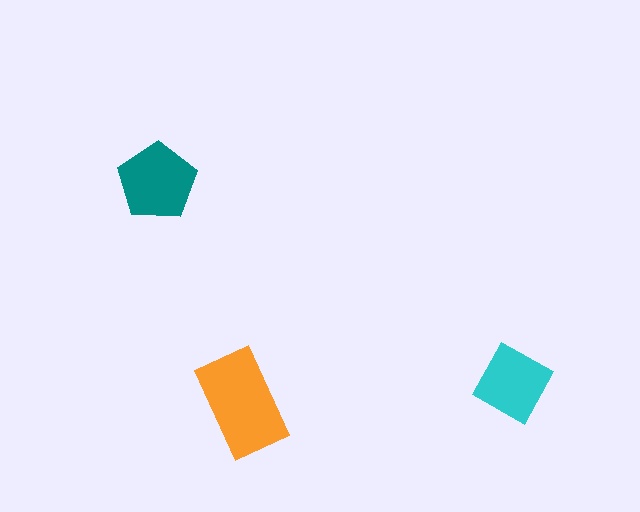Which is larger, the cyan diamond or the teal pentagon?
The teal pentagon.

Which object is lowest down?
The orange rectangle is bottommost.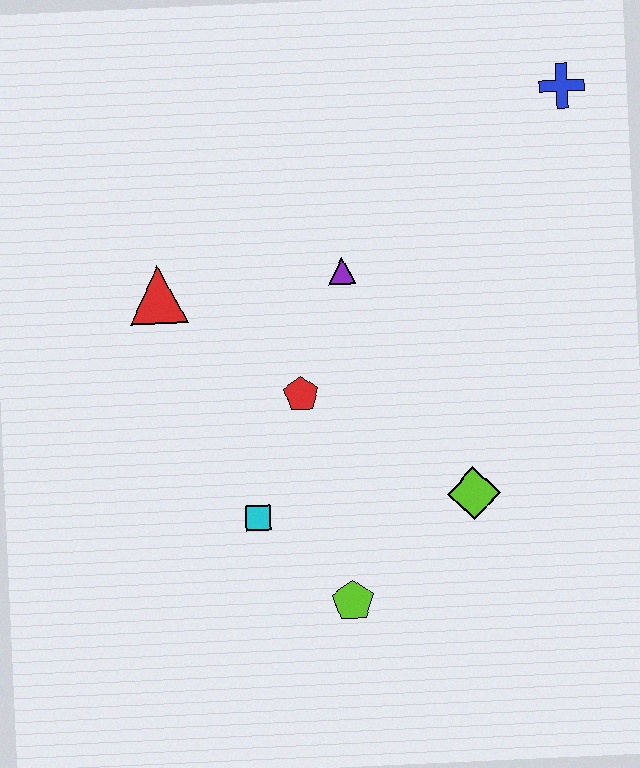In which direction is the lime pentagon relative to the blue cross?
The lime pentagon is below the blue cross.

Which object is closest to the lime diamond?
The lime pentagon is closest to the lime diamond.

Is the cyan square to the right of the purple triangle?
No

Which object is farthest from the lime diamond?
The blue cross is farthest from the lime diamond.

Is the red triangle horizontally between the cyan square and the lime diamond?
No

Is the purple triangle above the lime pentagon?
Yes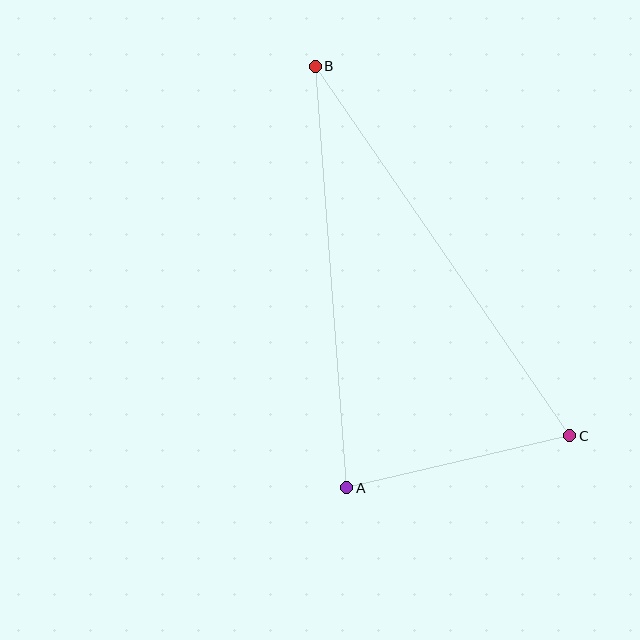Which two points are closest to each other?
Points A and C are closest to each other.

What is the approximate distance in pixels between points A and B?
The distance between A and B is approximately 423 pixels.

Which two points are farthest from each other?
Points B and C are farthest from each other.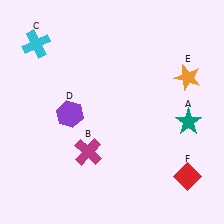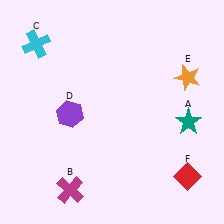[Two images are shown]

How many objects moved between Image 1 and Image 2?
1 object moved between the two images.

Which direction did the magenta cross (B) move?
The magenta cross (B) moved down.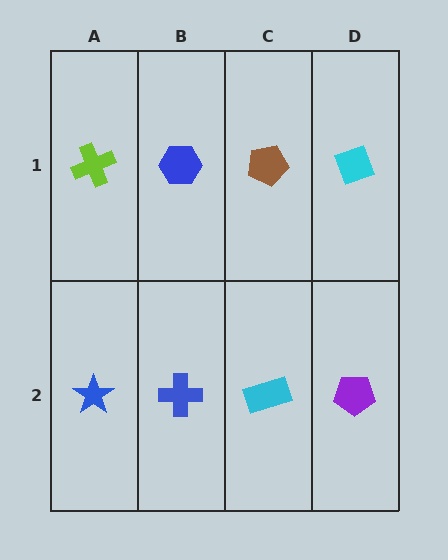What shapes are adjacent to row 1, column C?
A cyan rectangle (row 2, column C), a blue hexagon (row 1, column B), a cyan diamond (row 1, column D).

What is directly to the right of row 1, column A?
A blue hexagon.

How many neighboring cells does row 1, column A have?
2.